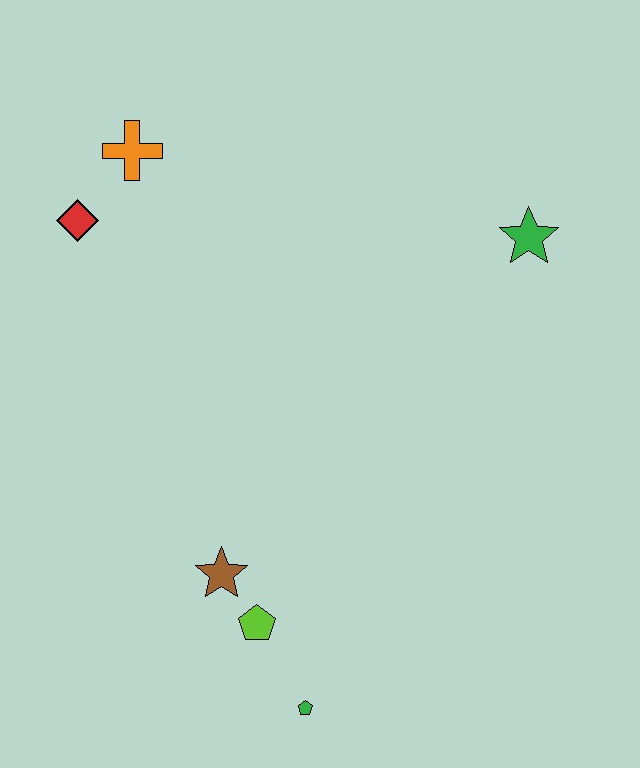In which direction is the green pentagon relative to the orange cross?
The green pentagon is below the orange cross.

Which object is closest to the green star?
The orange cross is closest to the green star.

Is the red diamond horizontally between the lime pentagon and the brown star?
No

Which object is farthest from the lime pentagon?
The orange cross is farthest from the lime pentagon.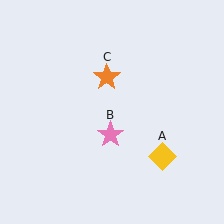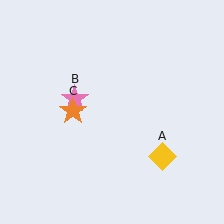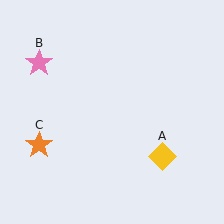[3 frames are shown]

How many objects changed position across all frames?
2 objects changed position: pink star (object B), orange star (object C).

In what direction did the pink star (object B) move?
The pink star (object B) moved up and to the left.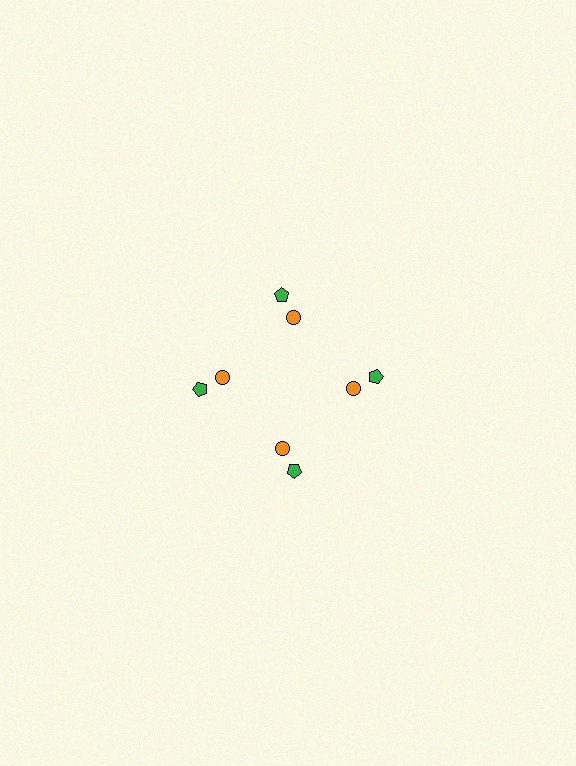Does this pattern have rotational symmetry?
Yes, this pattern has 4-fold rotational symmetry. It looks the same after rotating 90 degrees around the center.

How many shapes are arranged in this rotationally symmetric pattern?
There are 8 shapes, arranged in 4 groups of 2.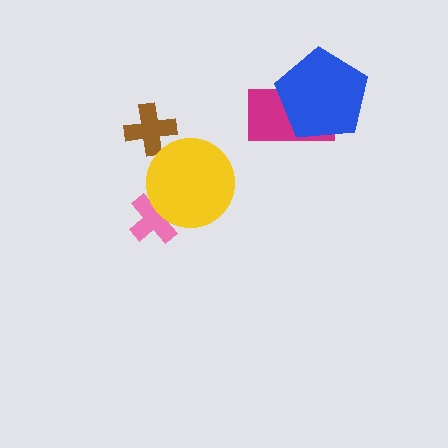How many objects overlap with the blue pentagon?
1 object overlaps with the blue pentagon.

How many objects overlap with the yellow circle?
1 object overlaps with the yellow circle.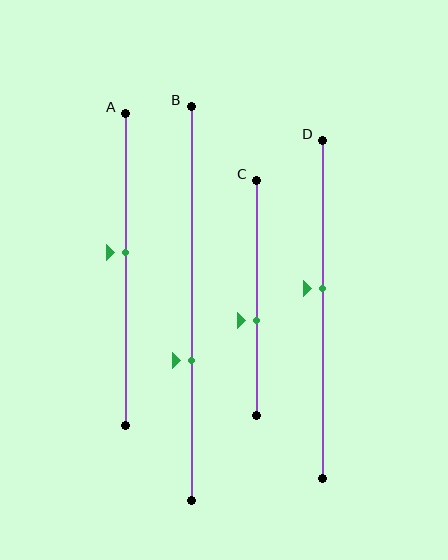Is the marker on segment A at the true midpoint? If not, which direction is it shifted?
No, the marker on segment A is shifted upward by about 5% of the segment length.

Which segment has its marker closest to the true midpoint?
Segment A has its marker closest to the true midpoint.